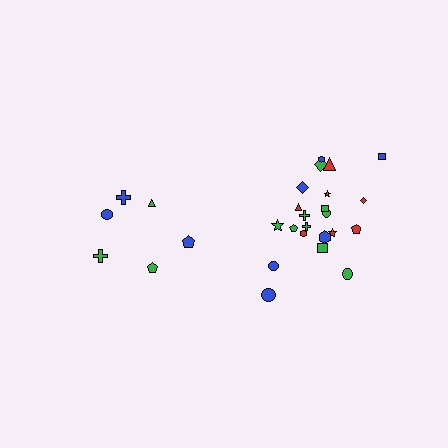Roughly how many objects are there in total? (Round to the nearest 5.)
Roughly 30 objects in total.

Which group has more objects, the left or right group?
The right group.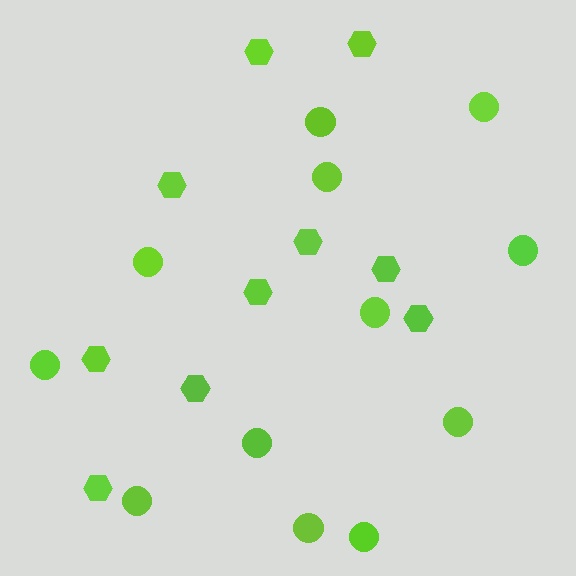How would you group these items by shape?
There are 2 groups: one group of hexagons (10) and one group of circles (12).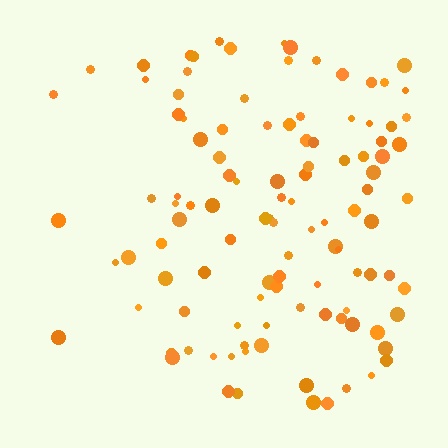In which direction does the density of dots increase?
From left to right, with the right side densest.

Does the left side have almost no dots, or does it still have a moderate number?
Still a moderate number, just noticeably fewer than the right.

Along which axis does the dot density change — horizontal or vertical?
Horizontal.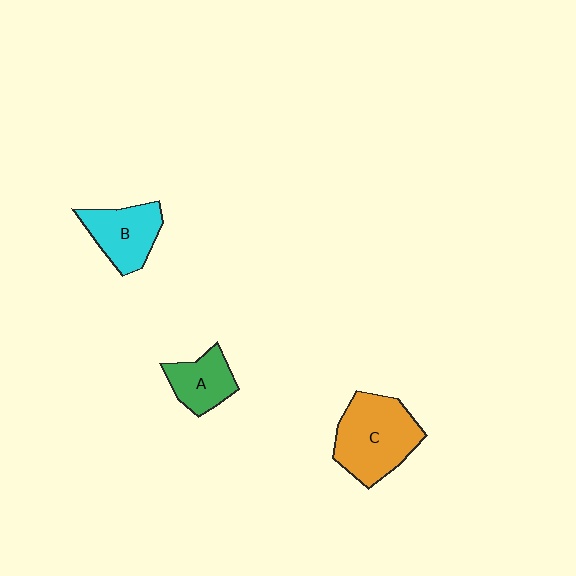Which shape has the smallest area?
Shape A (green).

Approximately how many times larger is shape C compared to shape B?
Approximately 1.5 times.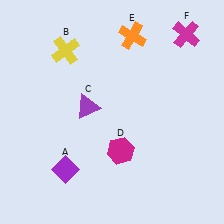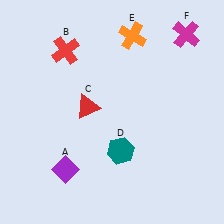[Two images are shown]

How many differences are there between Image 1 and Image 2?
There are 3 differences between the two images.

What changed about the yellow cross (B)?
In Image 1, B is yellow. In Image 2, it changed to red.